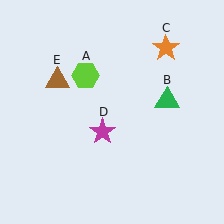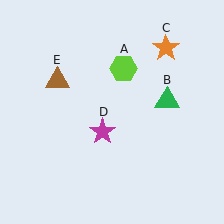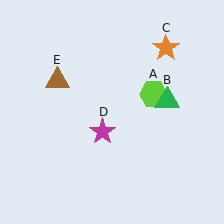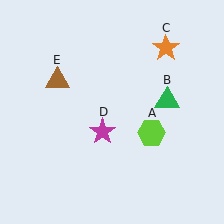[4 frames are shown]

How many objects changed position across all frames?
1 object changed position: lime hexagon (object A).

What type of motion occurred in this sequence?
The lime hexagon (object A) rotated clockwise around the center of the scene.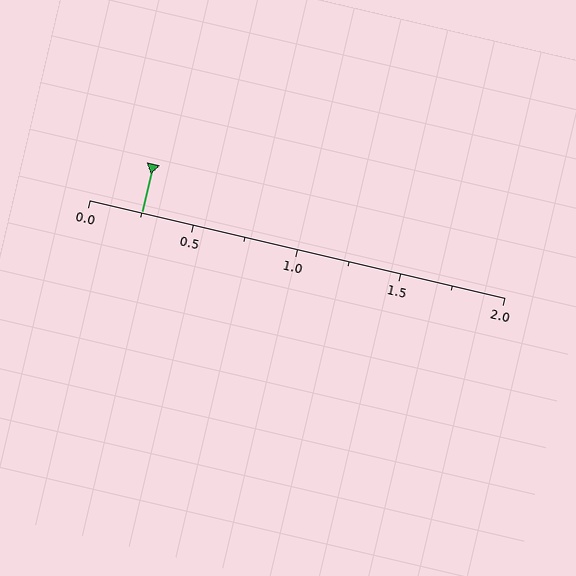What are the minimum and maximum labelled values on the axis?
The axis runs from 0.0 to 2.0.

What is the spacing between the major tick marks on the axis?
The major ticks are spaced 0.5 apart.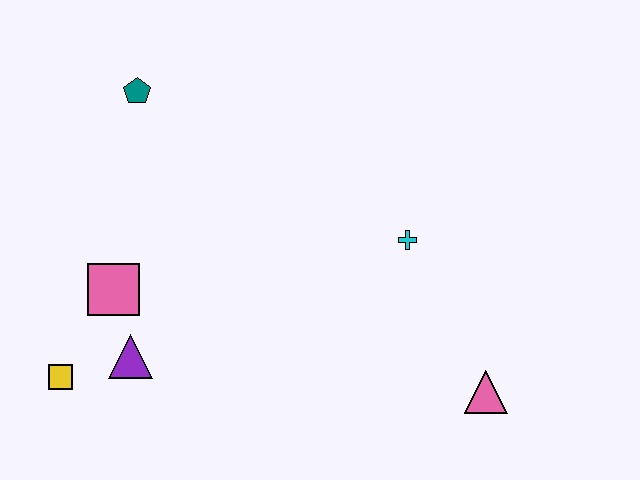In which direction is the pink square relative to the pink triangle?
The pink square is to the left of the pink triangle.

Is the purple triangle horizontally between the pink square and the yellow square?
No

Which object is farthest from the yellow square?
The pink triangle is farthest from the yellow square.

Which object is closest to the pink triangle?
The cyan cross is closest to the pink triangle.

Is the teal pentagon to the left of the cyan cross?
Yes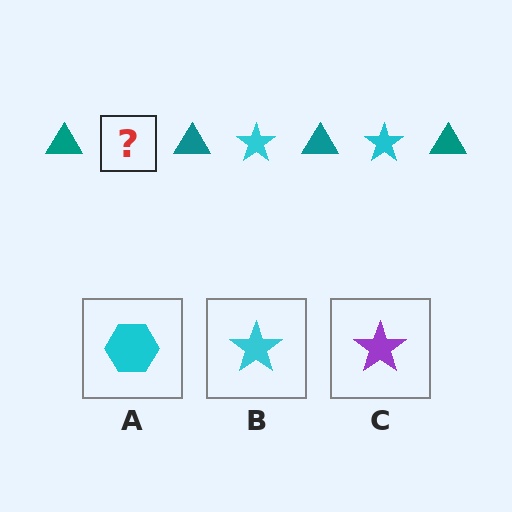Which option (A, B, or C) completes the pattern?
B.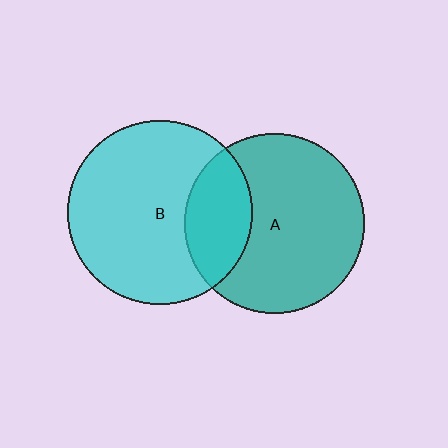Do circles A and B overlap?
Yes.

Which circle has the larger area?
Circle B (cyan).